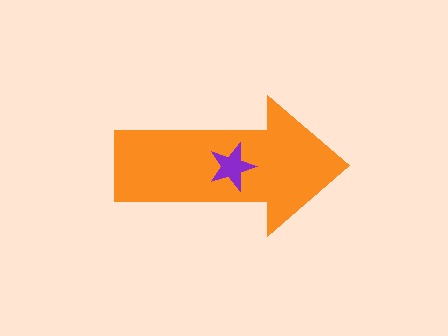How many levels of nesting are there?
2.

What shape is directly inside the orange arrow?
The purple star.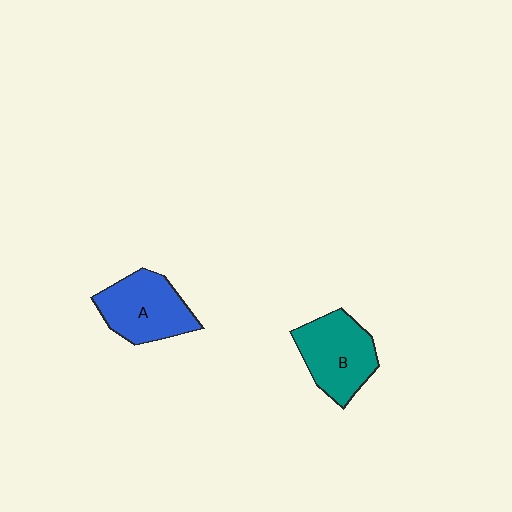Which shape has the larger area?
Shape B (teal).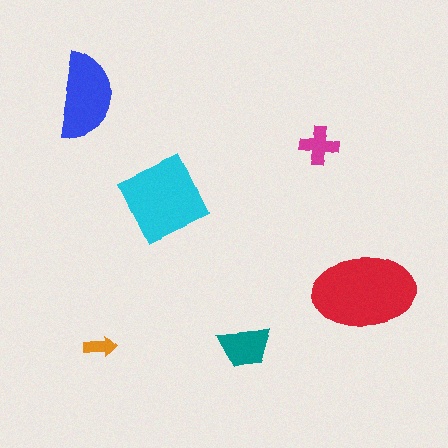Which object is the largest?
The red ellipse.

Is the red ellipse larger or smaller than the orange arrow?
Larger.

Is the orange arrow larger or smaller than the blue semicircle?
Smaller.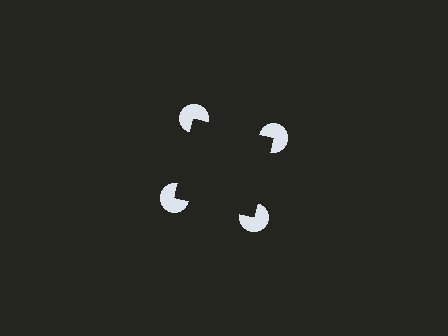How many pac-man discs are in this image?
There are 4 — one at each vertex of the illusory square.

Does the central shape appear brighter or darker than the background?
It typically appears slightly darker than the background, even though no actual brightness change is drawn.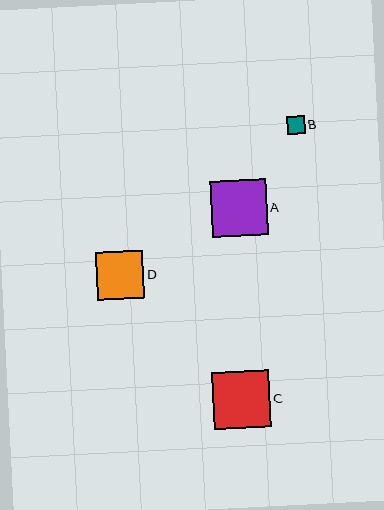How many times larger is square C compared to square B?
Square C is approximately 3.2 times the size of square B.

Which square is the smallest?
Square B is the smallest with a size of approximately 18 pixels.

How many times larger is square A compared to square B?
Square A is approximately 3.1 times the size of square B.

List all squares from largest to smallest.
From largest to smallest: C, A, D, B.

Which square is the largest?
Square C is the largest with a size of approximately 57 pixels.